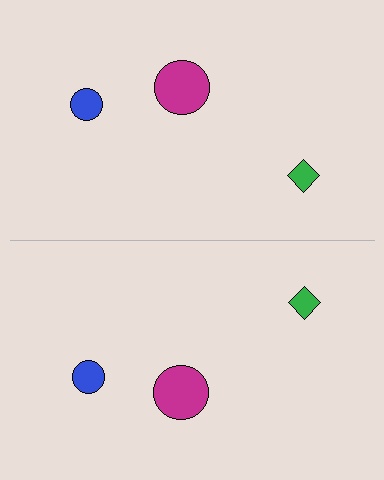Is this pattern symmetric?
Yes, this pattern has bilateral (reflection) symmetry.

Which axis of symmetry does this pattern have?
The pattern has a horizontal axis of symmetry running through the center of the image.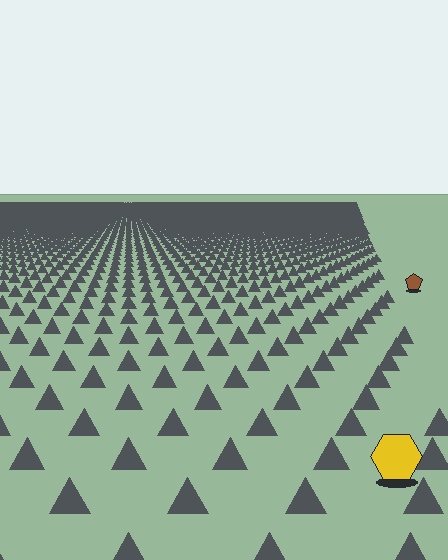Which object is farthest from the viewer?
The brown pentagon is farthest from the viewer. It appears smaller and the ground texture around it is denser.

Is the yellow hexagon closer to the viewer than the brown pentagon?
Yes. The yellow hexagon is closer — you can tell from the texture gradient: the ground texture is coarser near it.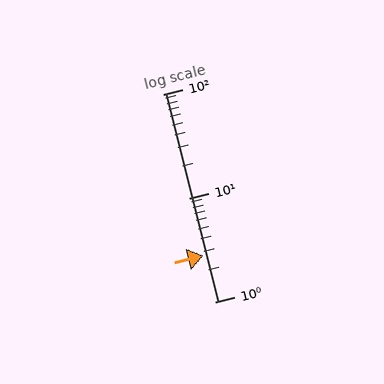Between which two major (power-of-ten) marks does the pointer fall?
The pointer is between 1 and 10.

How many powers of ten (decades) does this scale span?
The scale spans 2 decades, from 1 to 100.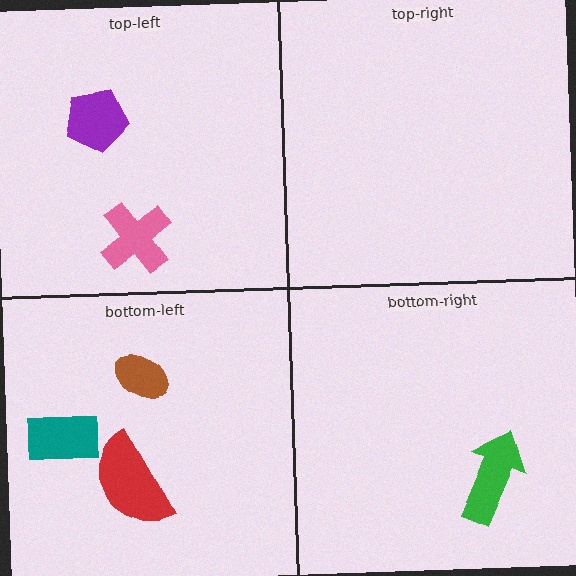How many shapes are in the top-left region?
2.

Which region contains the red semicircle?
The bottom-left region.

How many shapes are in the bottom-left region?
3.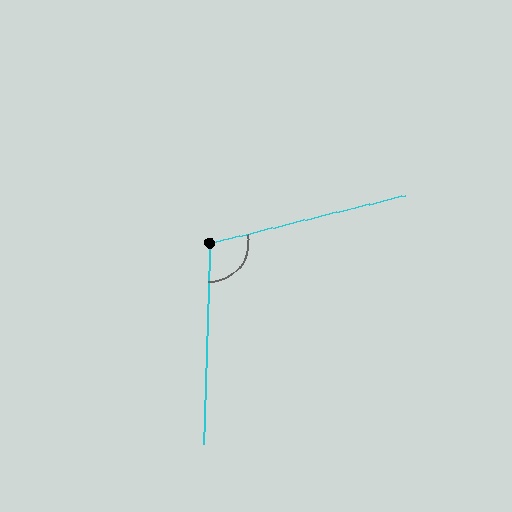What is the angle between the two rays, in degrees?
Approximately 106 degrees.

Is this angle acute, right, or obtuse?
It is obtuse.